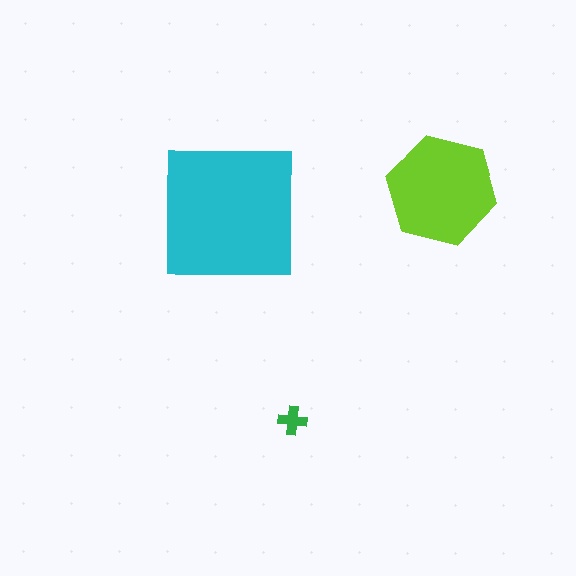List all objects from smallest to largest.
The green cross, the lime hexagon, the cyan square.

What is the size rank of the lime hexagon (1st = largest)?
2nd.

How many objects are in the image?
There are 3 objects in the image.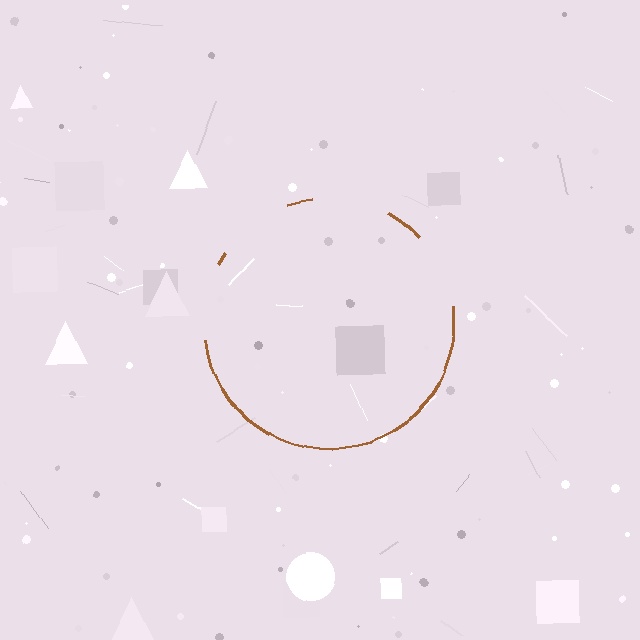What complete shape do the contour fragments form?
The contour fragments form a circle.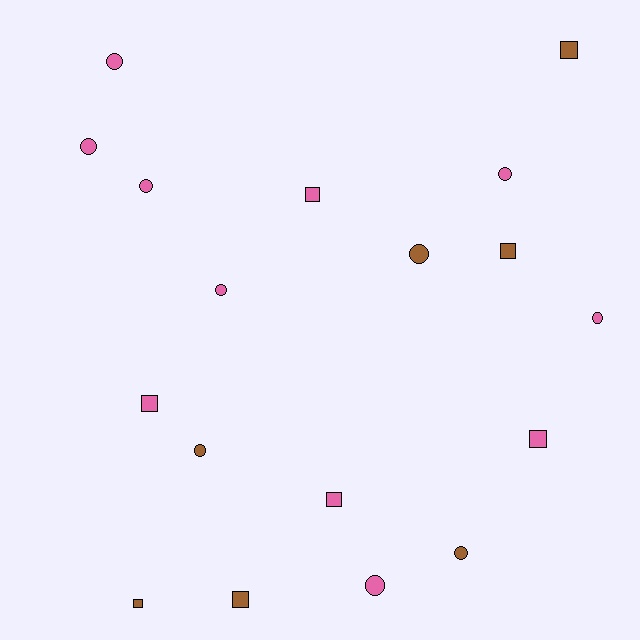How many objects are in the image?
There are 18 objects.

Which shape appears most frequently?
Circle, with 10 objects.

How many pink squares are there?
There are 4 pink squares.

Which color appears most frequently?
Pink, with 11 objects.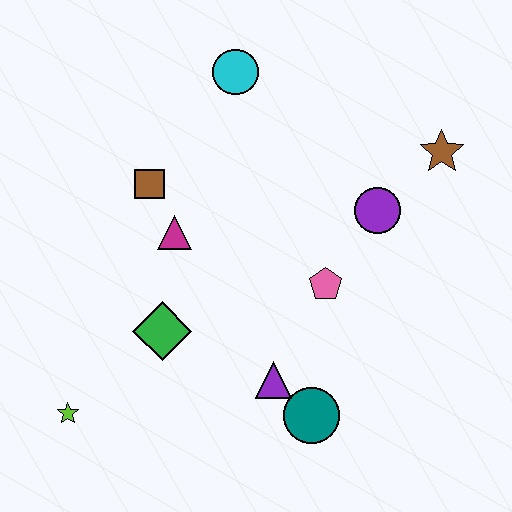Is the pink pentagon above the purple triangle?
Yes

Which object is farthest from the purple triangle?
The cyan circle is farthest from the purple triangle.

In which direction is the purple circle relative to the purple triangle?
The purple circle is above the purple triangle.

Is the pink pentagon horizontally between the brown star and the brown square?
Yes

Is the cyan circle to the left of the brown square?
No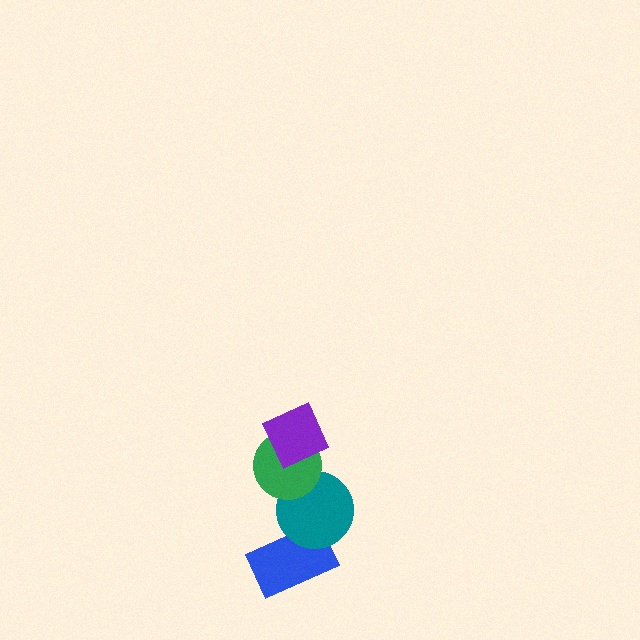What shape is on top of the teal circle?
The green circle is on top of the teal circle.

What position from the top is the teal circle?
The teal circle is 3rd from the top.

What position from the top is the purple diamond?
The purple diamond is 1st from the top.